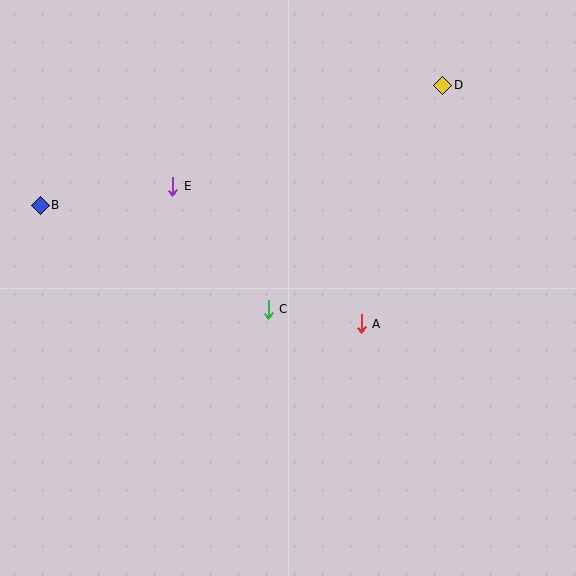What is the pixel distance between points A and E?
The distance between A and E is 233 pixels.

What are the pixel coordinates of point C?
Point C is at (268, 309).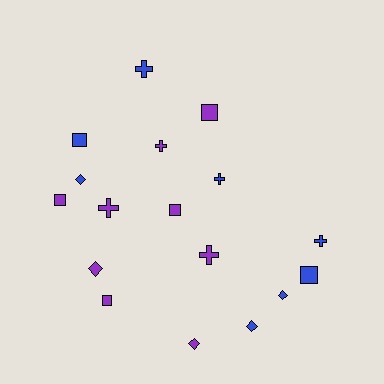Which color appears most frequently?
Purple, with 9 objects.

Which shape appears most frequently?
Square, with 6 objects.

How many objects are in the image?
There are 17 objects.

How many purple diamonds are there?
There are 2 purple diamonds.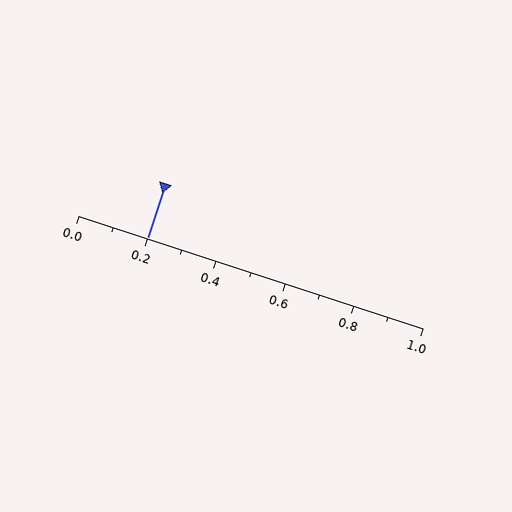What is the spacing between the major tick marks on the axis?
The major ticks are spaced 0.2 apart.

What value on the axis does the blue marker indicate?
The marker indicates approximately 0.2.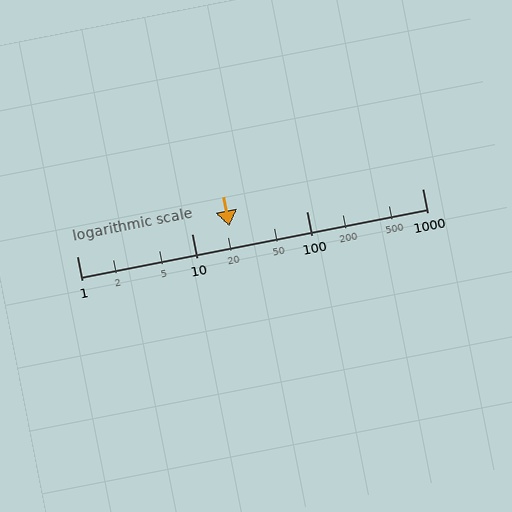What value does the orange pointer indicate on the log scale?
The pointer indicates approximately 21.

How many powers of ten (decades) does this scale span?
The scale spans 3 decades, from 1 to 1000.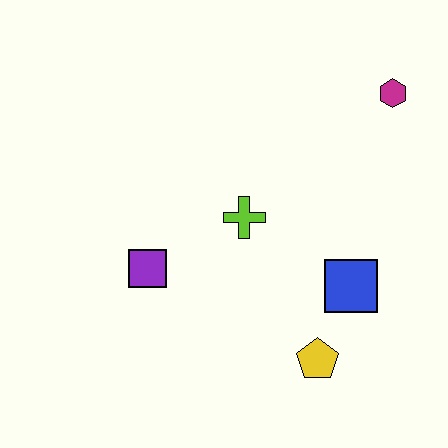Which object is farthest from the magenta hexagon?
The purple square is farthest from the magenta hexagon.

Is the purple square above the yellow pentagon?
Yes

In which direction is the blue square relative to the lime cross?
The blue square is to the right of the lime cross.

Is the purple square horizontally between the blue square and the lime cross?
No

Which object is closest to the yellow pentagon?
The blue square is closest to the yellow pentagon.